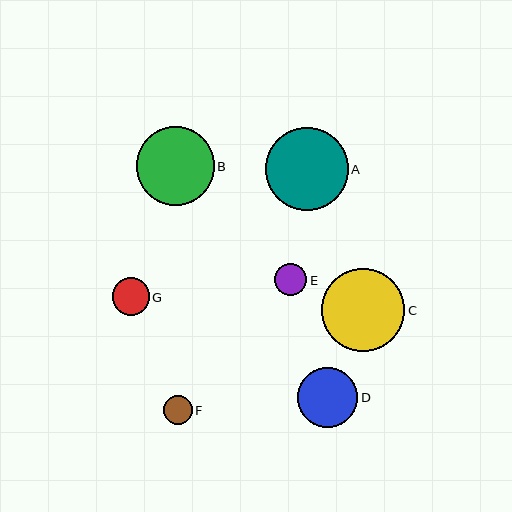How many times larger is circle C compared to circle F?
Circle C is approximately 2.9 times the size of circle F.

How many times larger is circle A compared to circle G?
Circle A is approximately 2.2 times the size of circle G.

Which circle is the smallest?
Circle F is the smallest with a size of approximately 28 pixels.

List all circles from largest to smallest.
From largest to smallest: C, A, B, D, G, E, F.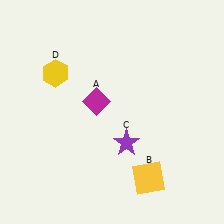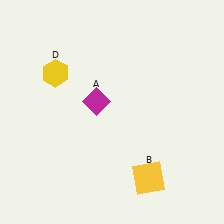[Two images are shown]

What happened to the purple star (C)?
The purple star (C) was removed in Image 2. It was in the bottom-right area of Image 1.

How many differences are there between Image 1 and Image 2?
There is 1 difference between the two images.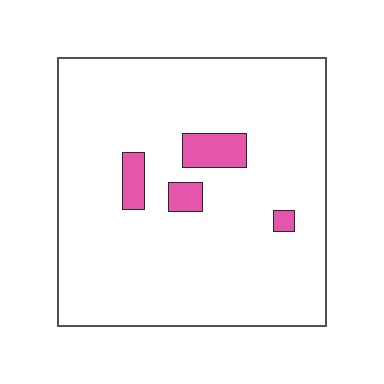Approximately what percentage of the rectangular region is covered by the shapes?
Approximately 5%.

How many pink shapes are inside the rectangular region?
4.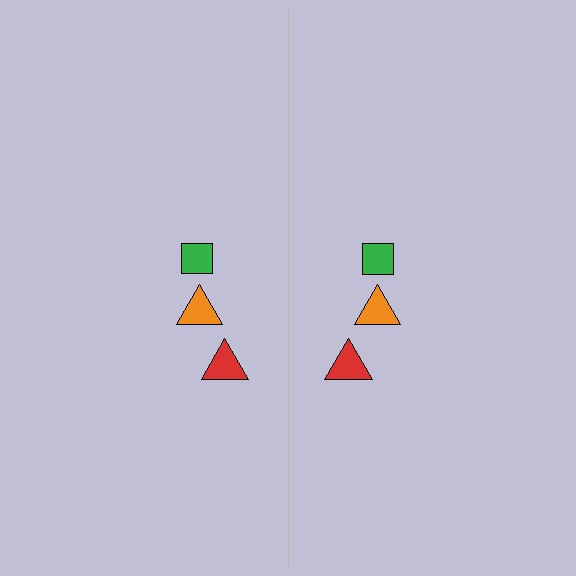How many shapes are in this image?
There are 6 shapes in this image.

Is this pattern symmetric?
Yes, this pattern has bilateral (reflection) symmetry.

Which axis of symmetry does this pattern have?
The pattern has a vertical axis of symmetry running through the center of the image.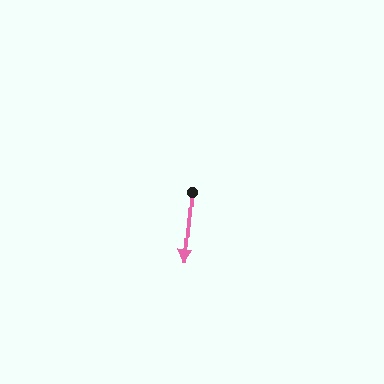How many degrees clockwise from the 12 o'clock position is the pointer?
Approximately 185 degrees.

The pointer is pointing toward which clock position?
Roughly 6 o'clock.